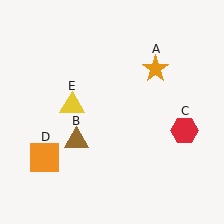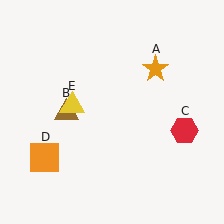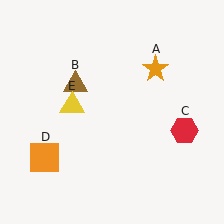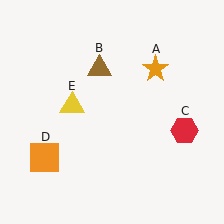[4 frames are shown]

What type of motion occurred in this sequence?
The brown triangle (object B) rotated clockwise around the center of the scene.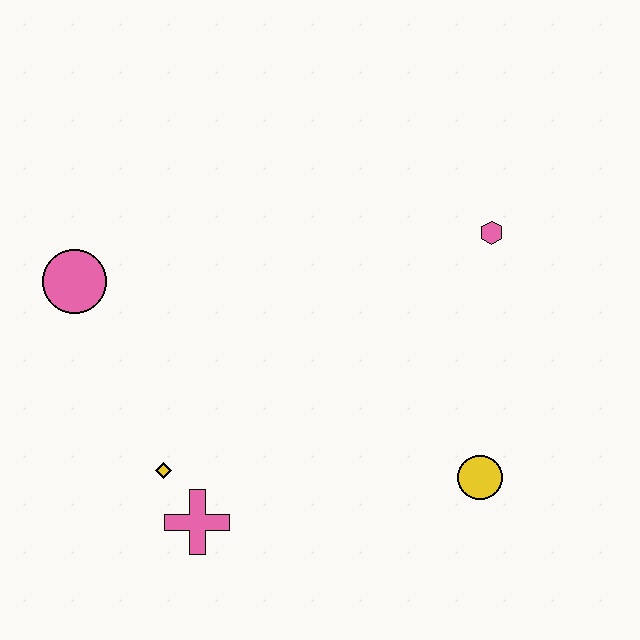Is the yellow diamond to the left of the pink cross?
Yes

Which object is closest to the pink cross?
The yellow diamond is closest to the pink cross.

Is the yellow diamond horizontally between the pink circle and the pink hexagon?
Yes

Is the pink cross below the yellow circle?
Yes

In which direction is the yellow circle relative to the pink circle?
The yellow circle is to the right of the pink circle.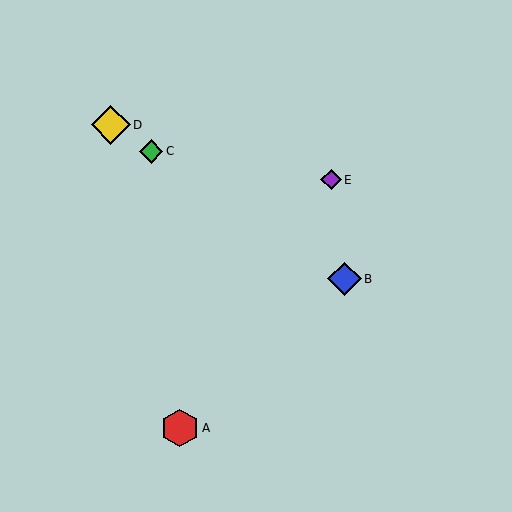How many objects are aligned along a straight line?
3 objects (B, C, D) are aligned along a straight line.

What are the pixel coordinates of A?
Object A is at (180, 428).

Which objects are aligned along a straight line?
Objects B, C, D are aligned along a straight line.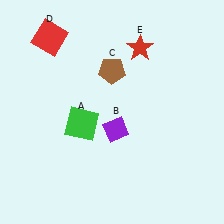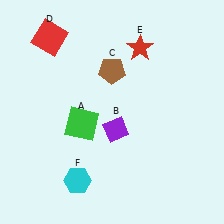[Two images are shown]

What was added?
A cyan hexagon (F) was added in Image 2.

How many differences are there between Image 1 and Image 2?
There is 1 difference between the two images.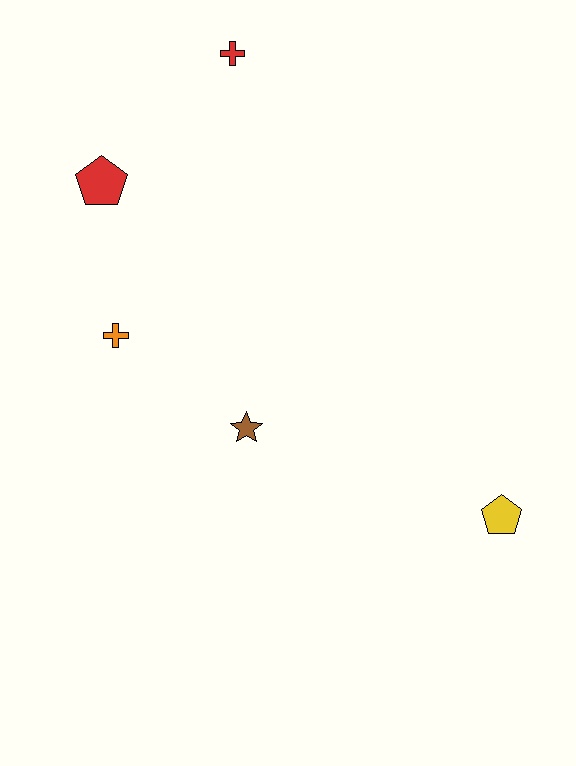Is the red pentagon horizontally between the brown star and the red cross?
No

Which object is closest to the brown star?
The orange cross is closest to the brown star.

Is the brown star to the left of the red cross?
No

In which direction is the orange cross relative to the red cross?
The orange cross is below the red cross.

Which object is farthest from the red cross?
The yellow pentagon is farthest from the red cross.